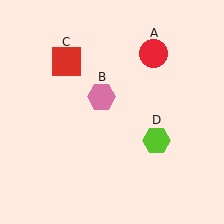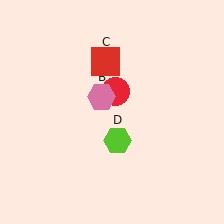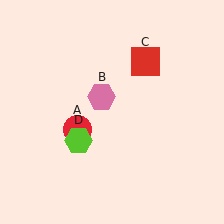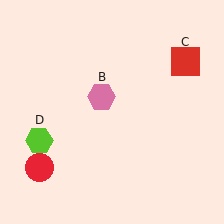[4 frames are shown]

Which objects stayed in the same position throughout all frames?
Pink hexagon (object B) remained stationary.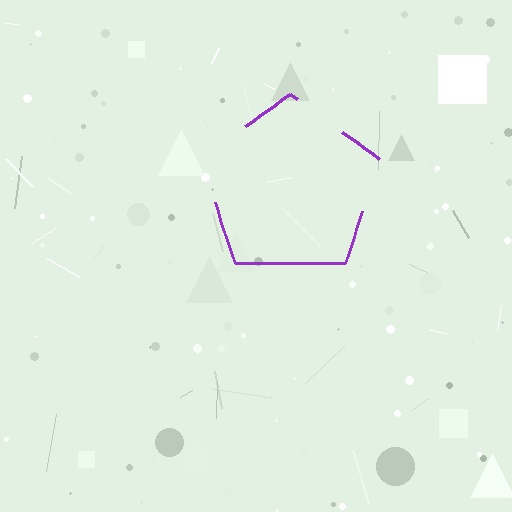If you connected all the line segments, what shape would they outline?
They would outline a pentagon.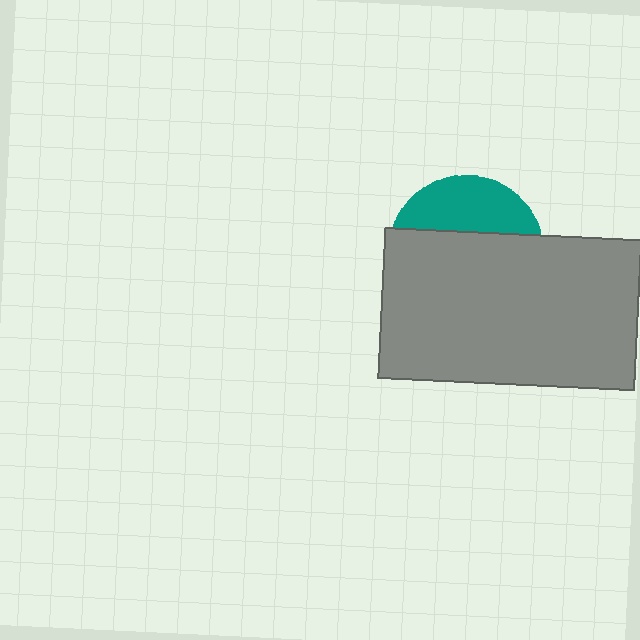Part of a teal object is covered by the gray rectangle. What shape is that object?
It is a circle.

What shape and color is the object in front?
The object in front is a gray rectangle.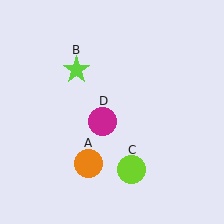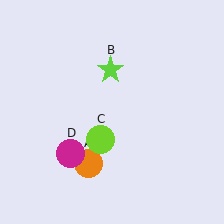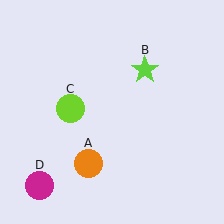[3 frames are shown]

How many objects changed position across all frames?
3 objects changed position: lime star (object B), lime circle (object C), magenta circle (object D).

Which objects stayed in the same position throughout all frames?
Orange circle (object A) remained stationary.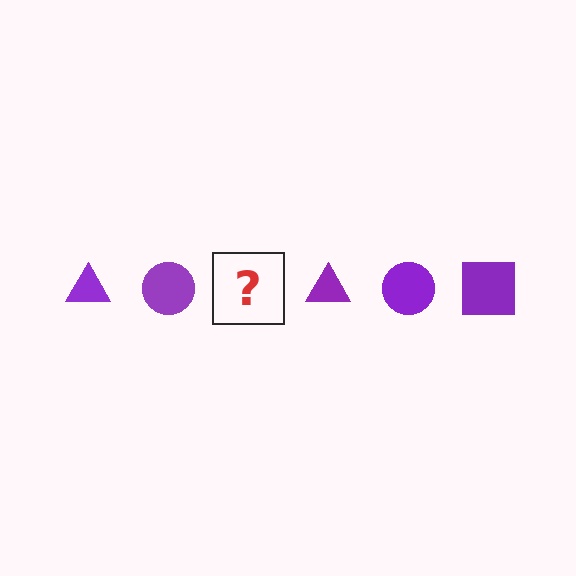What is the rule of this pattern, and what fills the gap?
The rule is that the pattern cycles through triangle, circle, square shapes in purple. The gap should be filled with a purple square.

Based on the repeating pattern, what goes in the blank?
The blank should be a purple square.